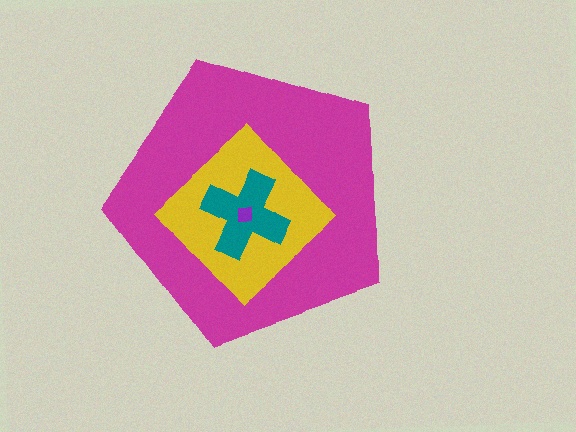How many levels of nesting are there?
4.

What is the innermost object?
The purple square.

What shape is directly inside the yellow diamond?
The teal cross.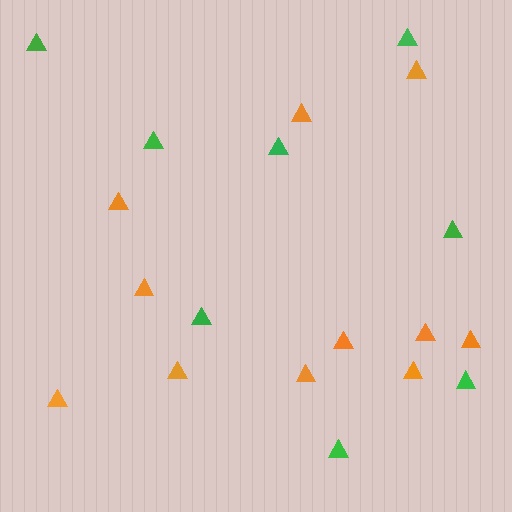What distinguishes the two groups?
There are 2 groups: one group of orange triangles (11) and one group of green triangles (8).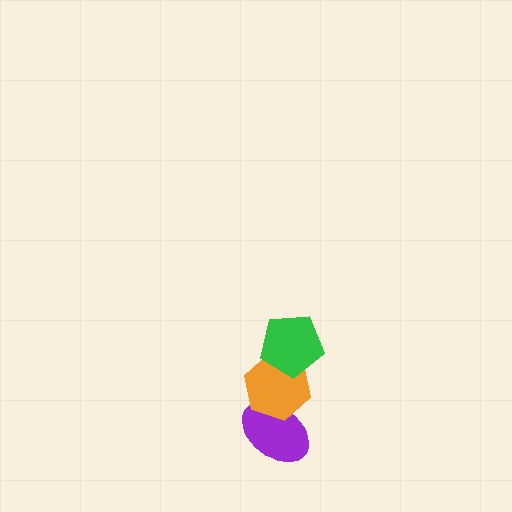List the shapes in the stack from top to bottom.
From top to bottom: the green pentagon, the orange hexagon, the purple ellipse.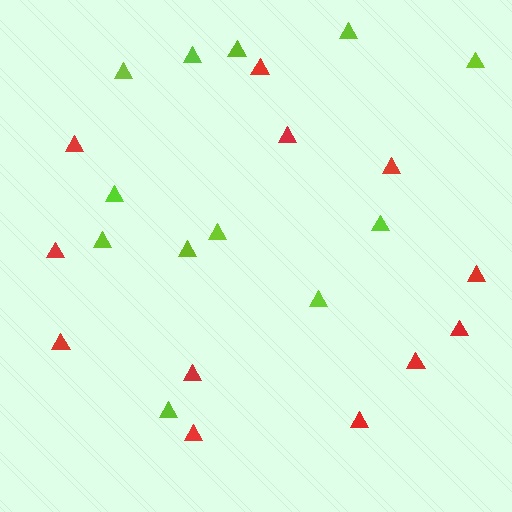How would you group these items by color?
There are 2 groups: one group of lime triangles (12) and one group of red triangles (12).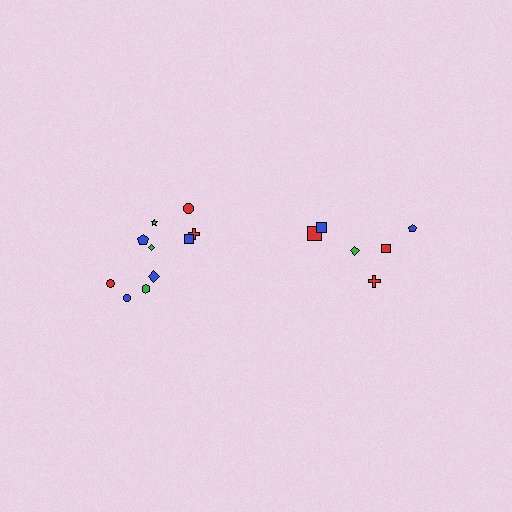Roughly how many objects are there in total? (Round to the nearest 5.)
Roughly 15 objects in total.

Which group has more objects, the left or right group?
The left group.